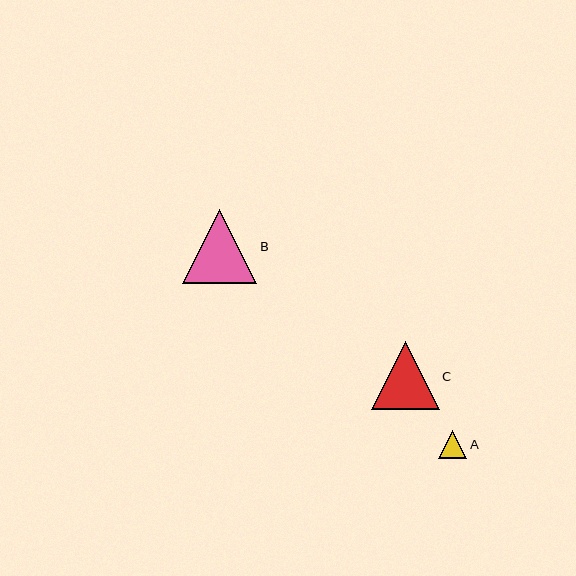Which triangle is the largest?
Triangle B is the largest with a size of approximately 74 pixels.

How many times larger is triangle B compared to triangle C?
Triangle B is approximately 1.1 times the size of triangle C.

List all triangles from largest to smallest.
From largest to smallest: B, C, A.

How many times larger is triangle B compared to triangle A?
Triangle B is approximately 2.6 times the size of triangle A.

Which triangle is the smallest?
Triangle A is the smallest with a size of approximately 29 pixels.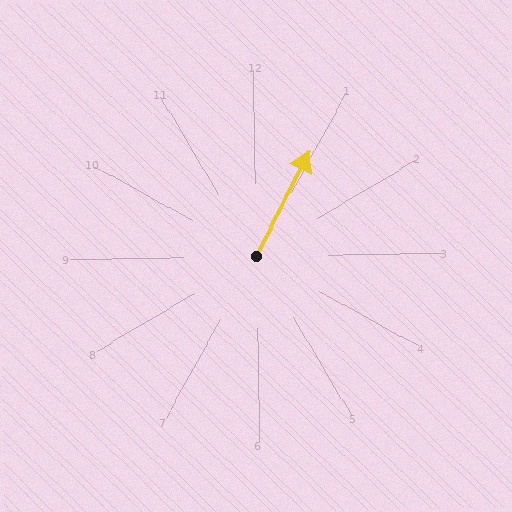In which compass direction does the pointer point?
Northeast.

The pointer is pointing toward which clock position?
Roughly 1 o'clock.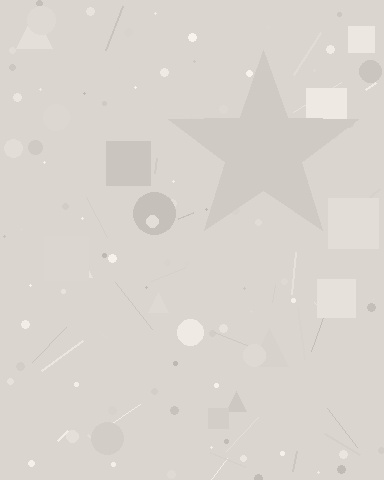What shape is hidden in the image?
A star is hidden in the image.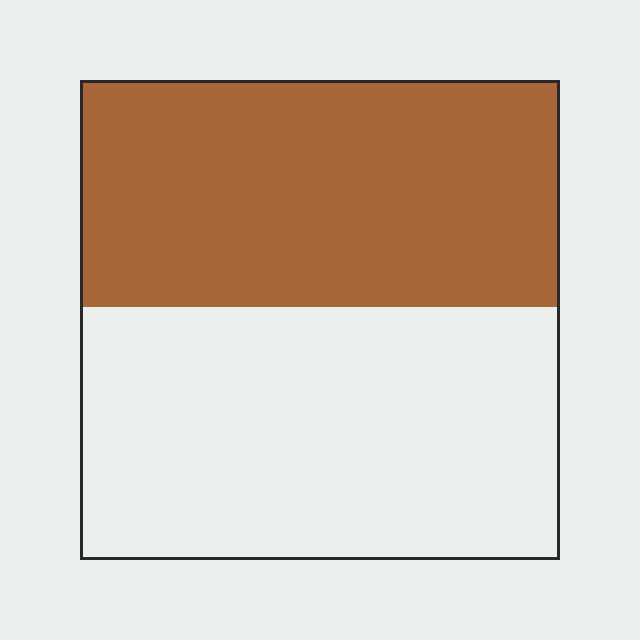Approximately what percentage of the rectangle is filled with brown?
Approximately 45%.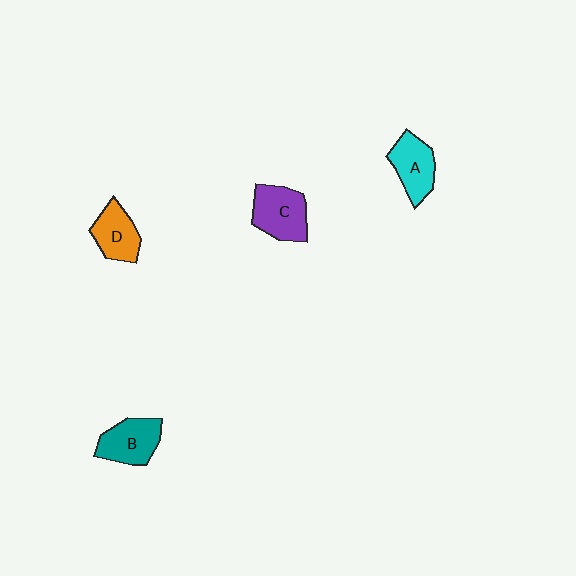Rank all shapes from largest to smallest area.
From largest to smallest: C (purple), B (teal), A (cyan), D (orange).